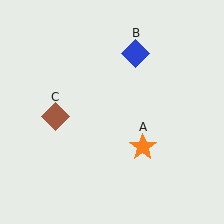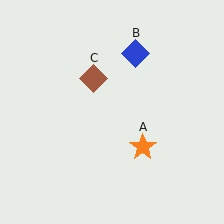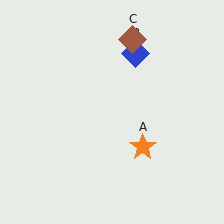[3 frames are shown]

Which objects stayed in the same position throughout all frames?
Orange star (object A) and blue diamond (object B) remained stationary.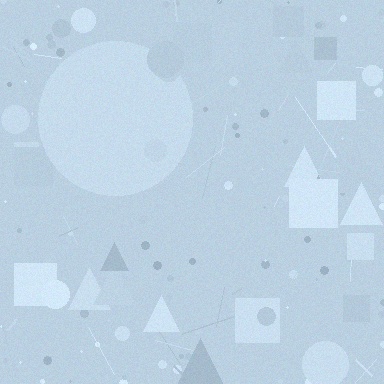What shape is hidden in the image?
A circle is hidden in the image.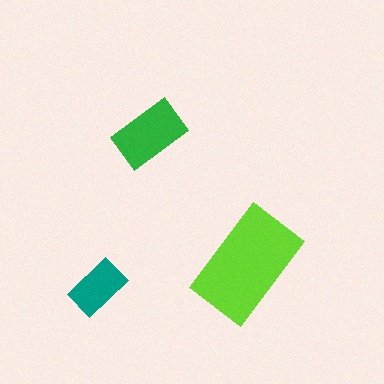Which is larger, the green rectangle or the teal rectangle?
The green one.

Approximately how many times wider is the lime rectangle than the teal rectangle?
About 2 times wider.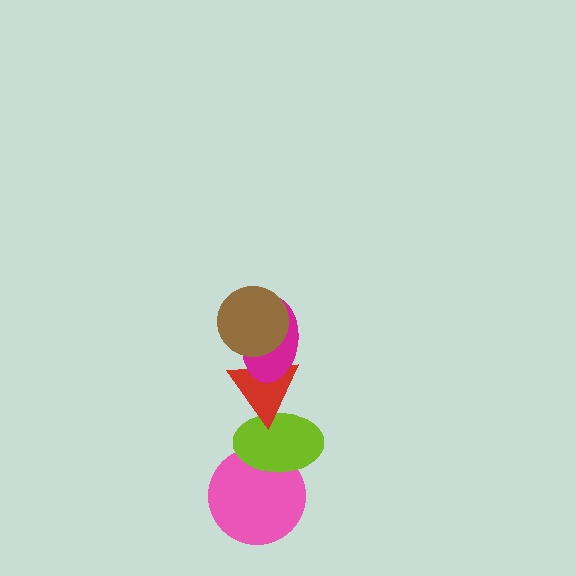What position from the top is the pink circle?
The pink circle is 5th from the top.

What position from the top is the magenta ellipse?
The magenta ellipse is 2nd from the top.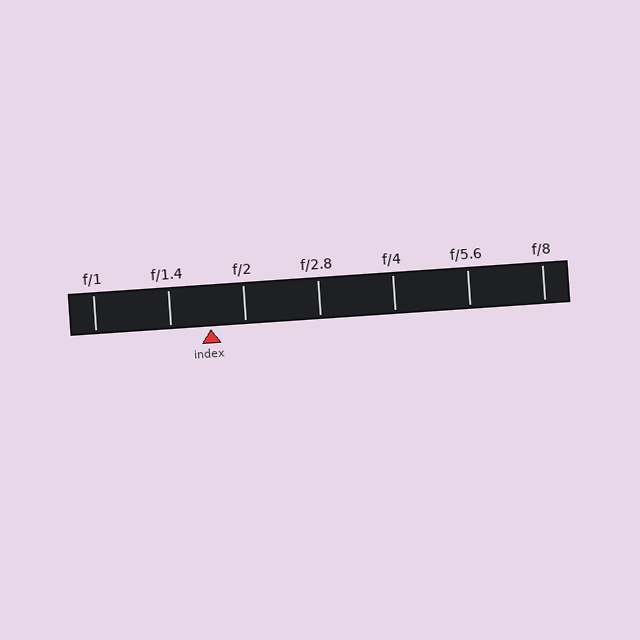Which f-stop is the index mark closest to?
The index mark is closest to f/2.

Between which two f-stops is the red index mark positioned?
The index mark is between f/1.4 and f/2.